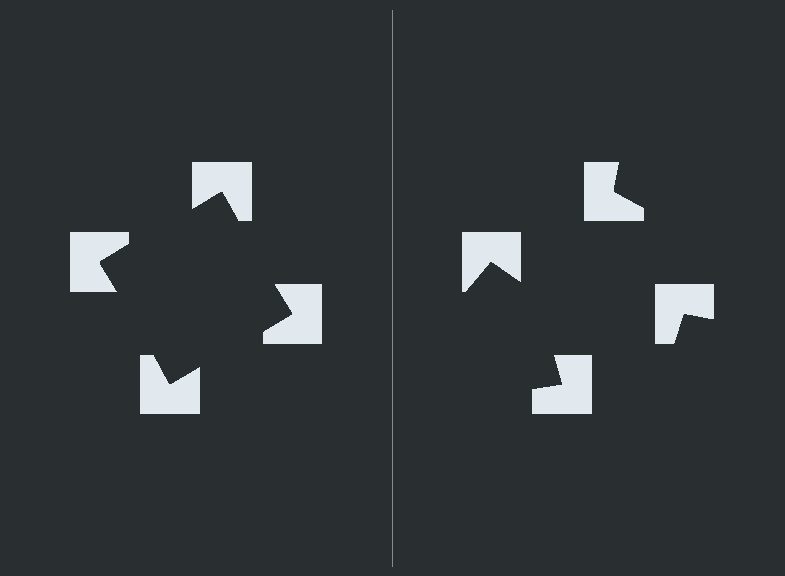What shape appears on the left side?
An illusory square.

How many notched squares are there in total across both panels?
8 — 4 on each side.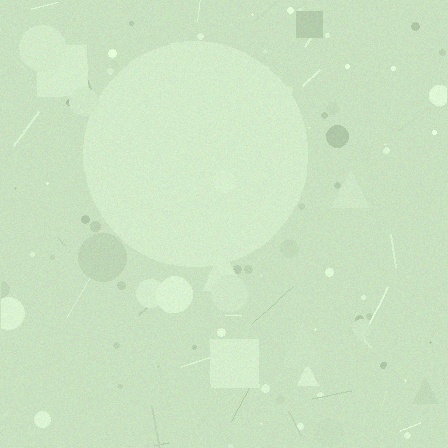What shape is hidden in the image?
A circle is hidden in the image.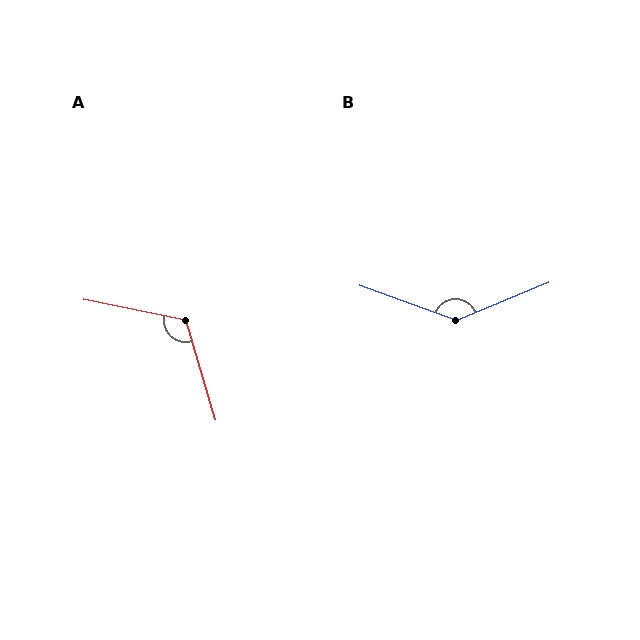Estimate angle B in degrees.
Approximately 138 degrees.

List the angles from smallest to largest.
A (118°), B (138°).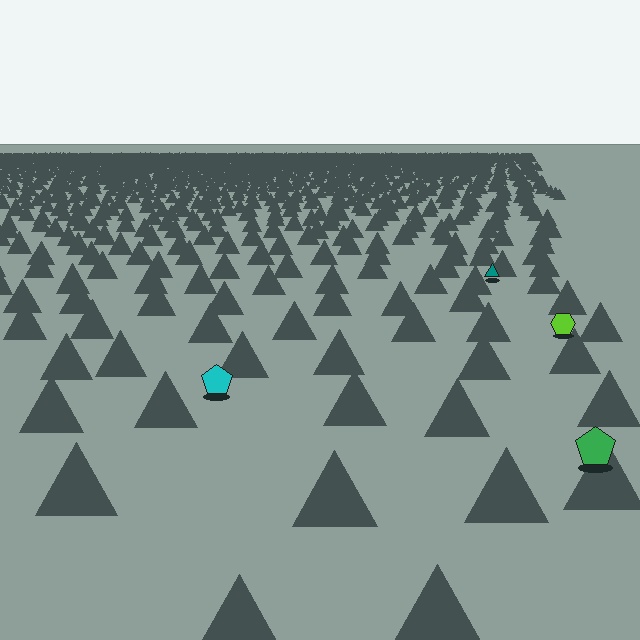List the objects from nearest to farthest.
From nearest to farthest: the green pentagon, the cyan pentagon, the lime hexagon, the teal triangle.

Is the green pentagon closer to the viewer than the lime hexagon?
Yes. The green pentagon is closer — you can tell from the texture gradient: the ground texture is coarser near it.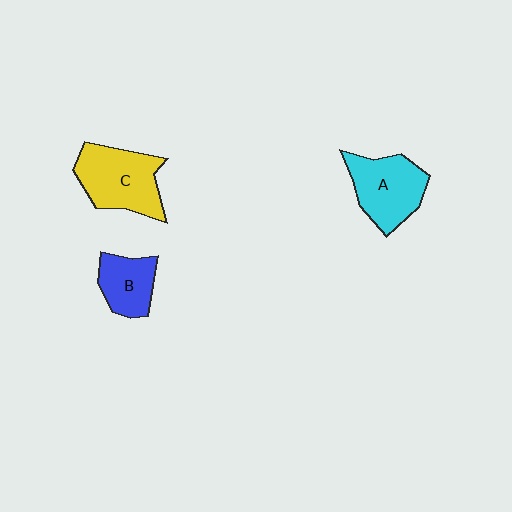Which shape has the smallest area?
Shape B (blue).